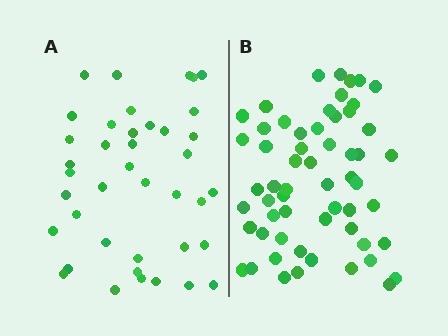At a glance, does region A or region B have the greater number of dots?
Region B (the right region) has more dots.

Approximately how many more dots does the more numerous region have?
Region B has approximately 20 more dots than region A.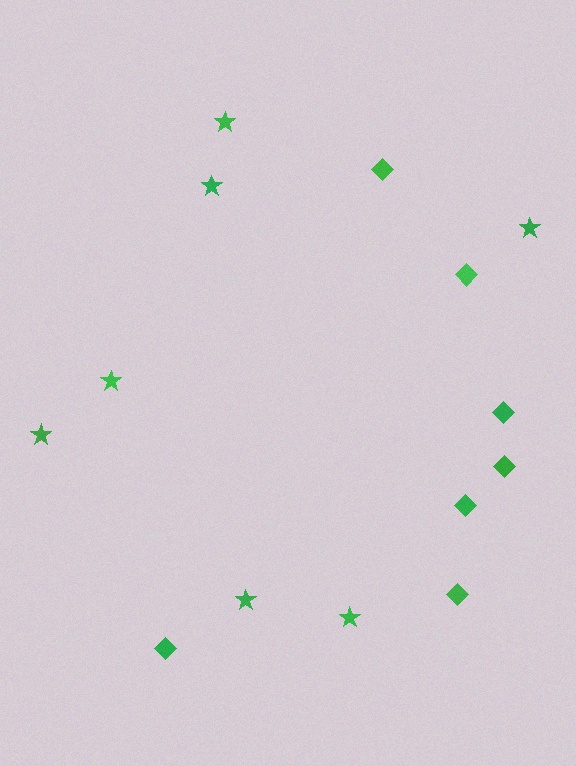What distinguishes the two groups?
There are 2 groups: one group of stars (7) and one group of diamonds (7).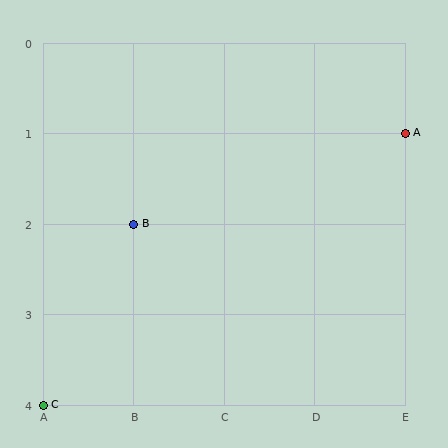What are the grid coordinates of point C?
Point C is at grid coordinates (A, 4).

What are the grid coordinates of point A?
Point A is at grid coordinates (E, 1).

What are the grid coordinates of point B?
Point B is at grid coordinates (B, 2).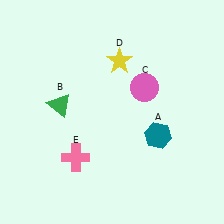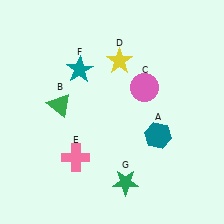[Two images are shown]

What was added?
A teal star (F), a green star (G) were added in Image 2.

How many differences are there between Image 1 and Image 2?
There are 2 differences between the two images.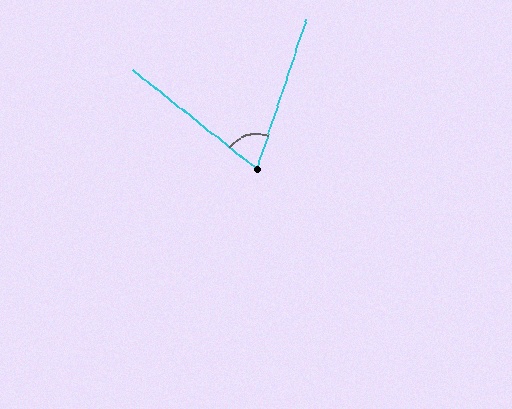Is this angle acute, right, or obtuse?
It is acute.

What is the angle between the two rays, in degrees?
Approximately 70 degrees.